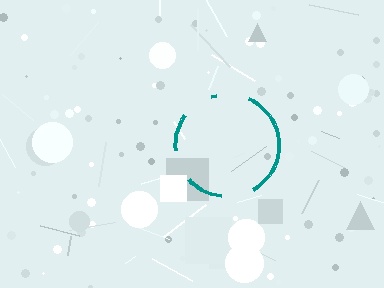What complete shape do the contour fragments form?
The contour fragments form a circle.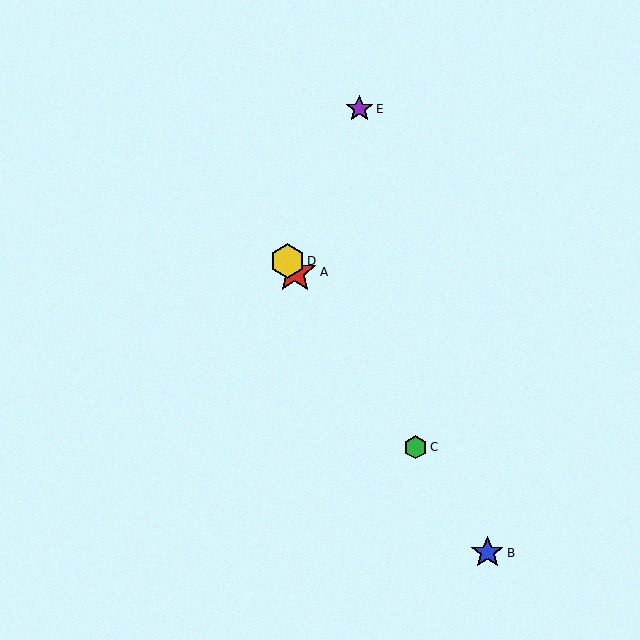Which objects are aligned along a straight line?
Objects A, B, C, D are aligned along a straight line.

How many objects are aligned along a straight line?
4 objects (A, B, C, D) are aligned along a straight line.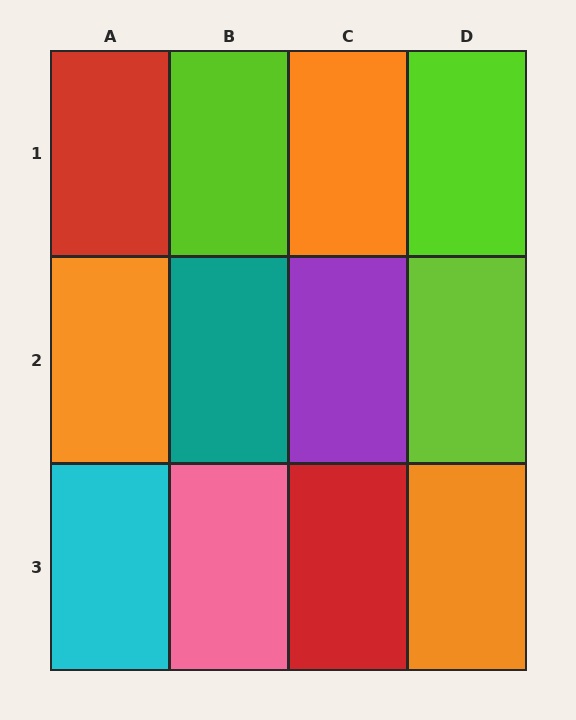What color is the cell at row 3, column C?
Red.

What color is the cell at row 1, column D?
Lime.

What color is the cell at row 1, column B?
Lime.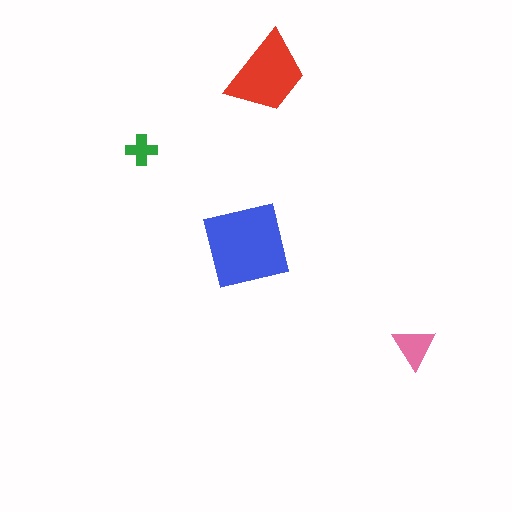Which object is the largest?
The blue square.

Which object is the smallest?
The green cross.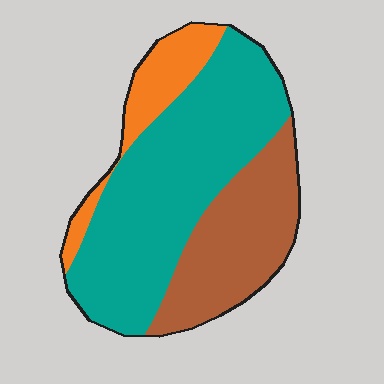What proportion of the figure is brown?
Brown covers 30% of the figure.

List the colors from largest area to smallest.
From largest to smallest: teal, brown, orange.